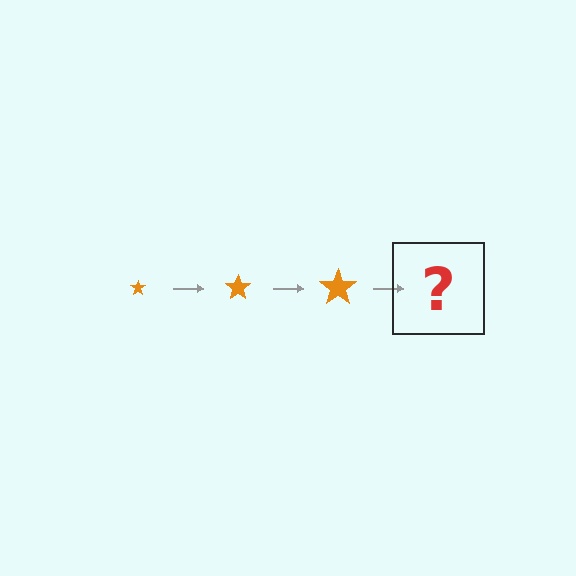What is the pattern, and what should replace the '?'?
The pattern is that the star gets progressively larger each step. The '?' should be an orange star, larger than the previous one.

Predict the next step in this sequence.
The next step is an orange star, larger than the previous one.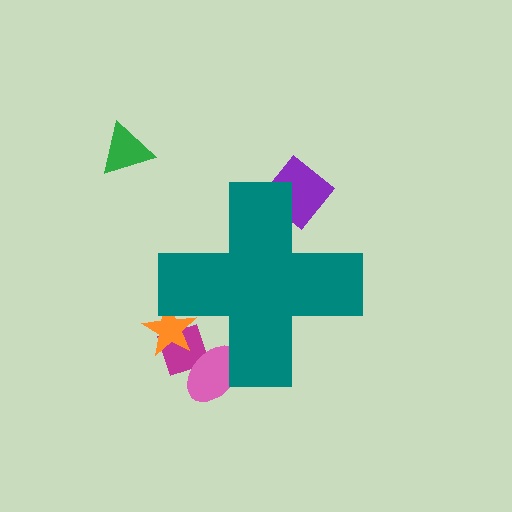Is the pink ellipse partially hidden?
Yes, the pink ellipse is partially hidden behind the teal cross.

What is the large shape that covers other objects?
A teal cross.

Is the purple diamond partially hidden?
Yes, the purple diamond is partially hidden behind the teal cross.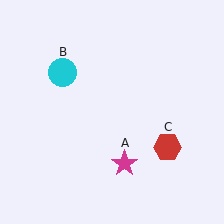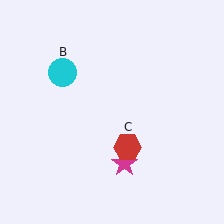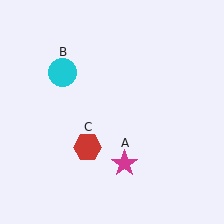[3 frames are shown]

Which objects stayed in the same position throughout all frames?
Magenta star (object A) and cyan circle (object B) remained stationary.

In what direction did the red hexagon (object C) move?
The red hexagon (object C) moved left.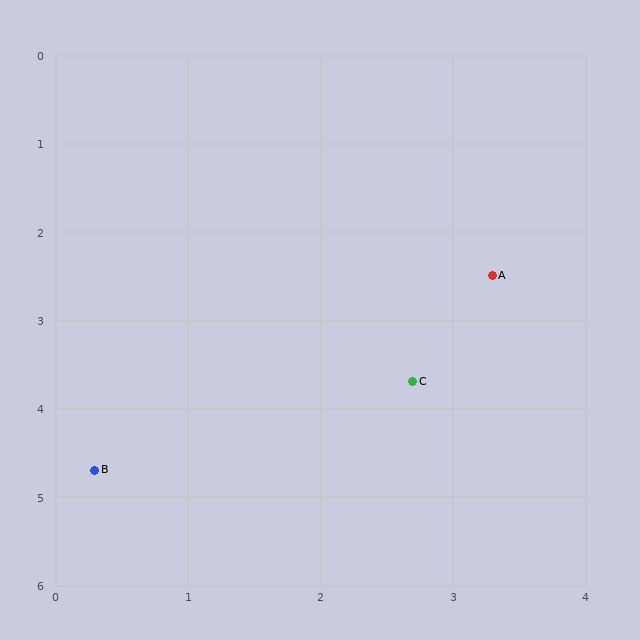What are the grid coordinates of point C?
Point C is at approximately (2.7, 3.7).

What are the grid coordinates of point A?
Point A is at approximately (3.3, 2.5).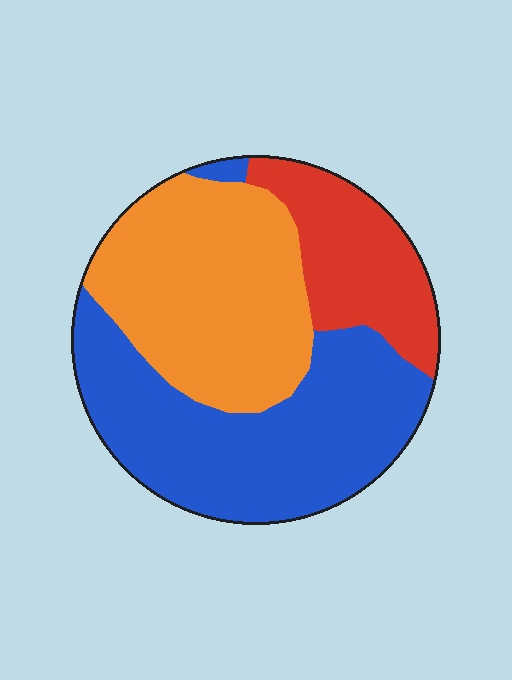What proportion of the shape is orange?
Orange takes up between a quarter and a half of the shape.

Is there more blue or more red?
Blue.